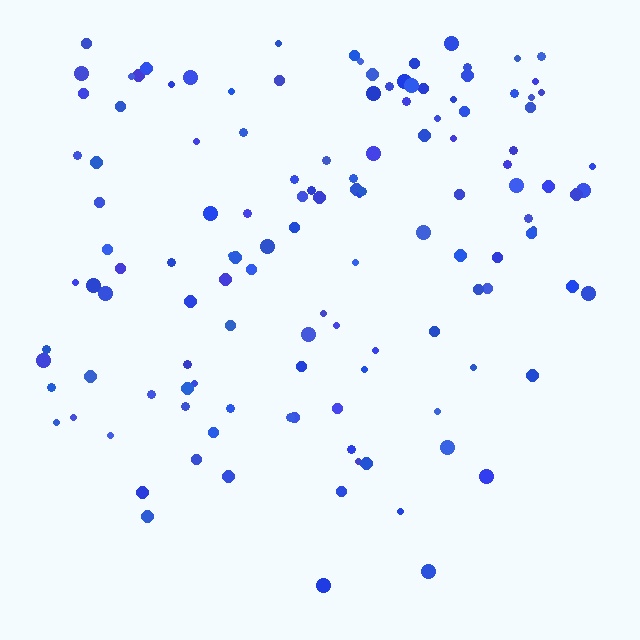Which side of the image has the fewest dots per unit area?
The bottom.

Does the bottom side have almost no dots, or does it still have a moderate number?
Still a moderate number, just noticeably fewer than the top.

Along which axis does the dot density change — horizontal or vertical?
Vertical.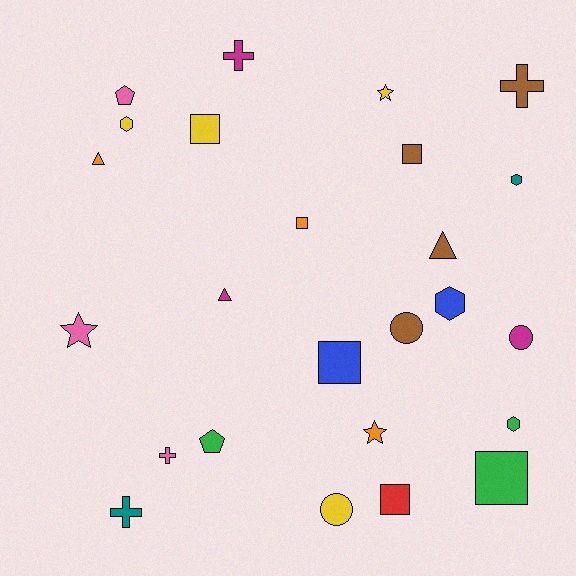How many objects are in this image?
There are 25 objects.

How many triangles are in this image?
There are 3 triangles.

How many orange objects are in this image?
There are 3 orange objects.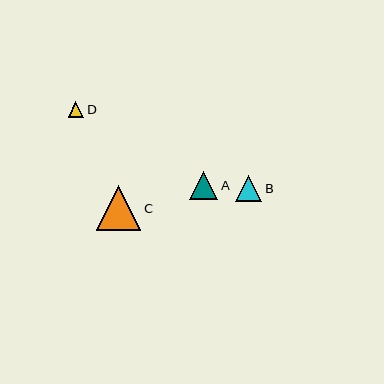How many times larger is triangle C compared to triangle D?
Triangle C is approximately 2.9 times the size of triangle D.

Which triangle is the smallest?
Triangle D is the smallest with a size of approximately 15 pixels.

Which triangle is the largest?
Triangle C is the largest with a size of approximately 44 pixels.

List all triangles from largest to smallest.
From largest to smallest: C, A, B, D.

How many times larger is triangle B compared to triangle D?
Triangle B is approximately 1.7 times the size of triangle D.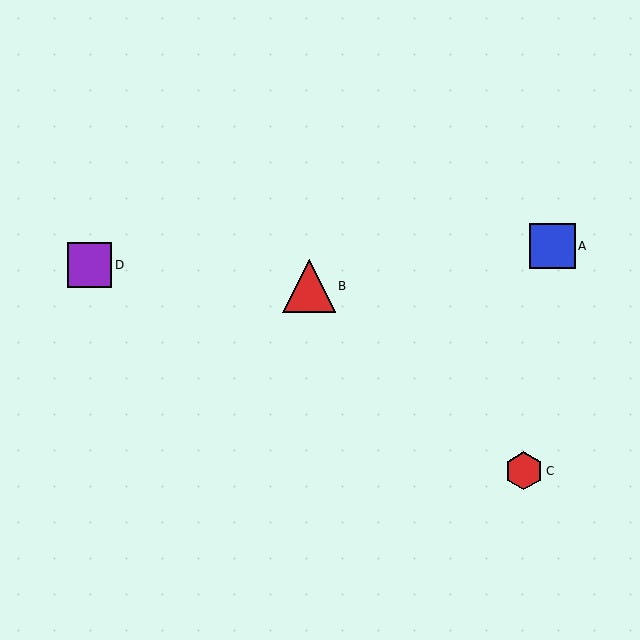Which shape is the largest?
The red triangle (labeled B) is the largest.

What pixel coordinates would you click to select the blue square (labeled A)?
Click at (552, 246) to select the blue square A.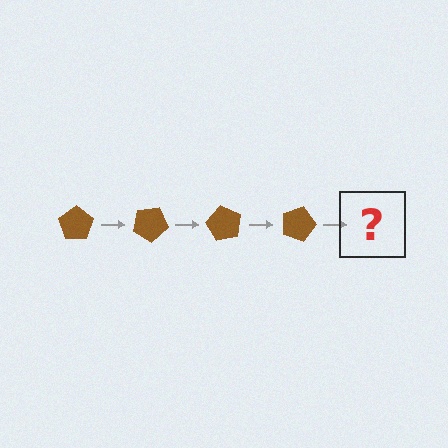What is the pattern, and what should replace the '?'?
The pattern is that the pentagon rotates 30 degrees each step. The '?' should be a brown pentagon rotated 120 degrees.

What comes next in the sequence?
The next element should be a brown pentagon rotated 120 degrees.